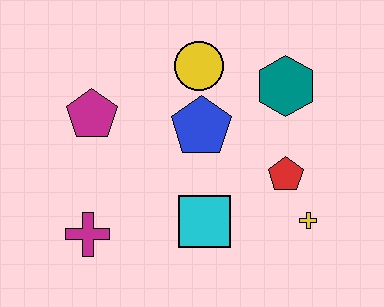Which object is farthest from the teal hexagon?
The magenta cross is farthest from the teal hexagon.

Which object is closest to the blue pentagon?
The yellow circle is closest to the blue pentagon.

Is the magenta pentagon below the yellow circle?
Yes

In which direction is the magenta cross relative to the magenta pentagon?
The magenta cross is below the magenta pentagon.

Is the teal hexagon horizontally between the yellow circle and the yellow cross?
Yes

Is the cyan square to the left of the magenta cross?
No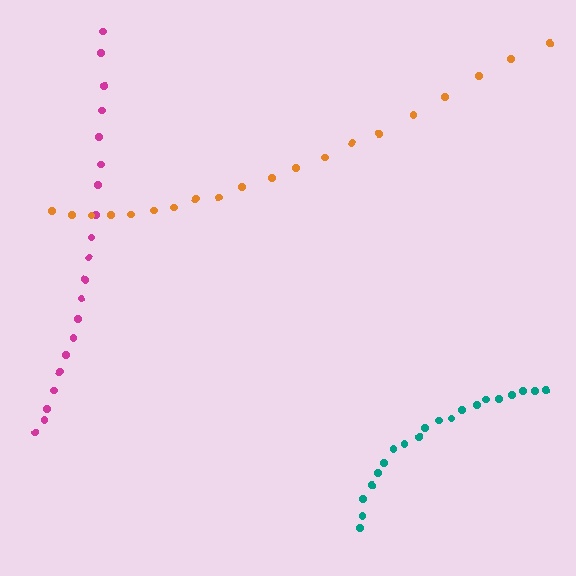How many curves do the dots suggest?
There are 3 distinct paths.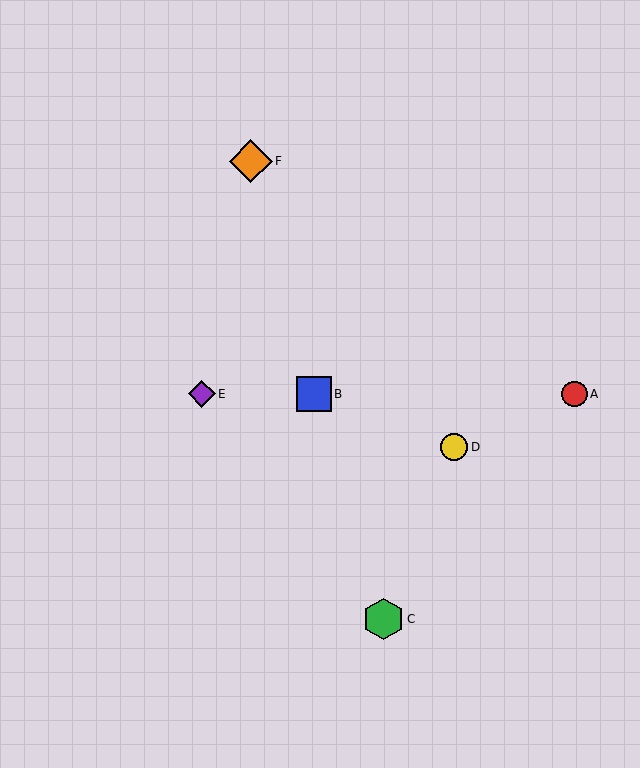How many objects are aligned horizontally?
3 objects (A, B, E) are aligned horizontally.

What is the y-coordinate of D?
Object D is at y≈447.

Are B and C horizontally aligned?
No, B is at y≈394 and C is at y≈619.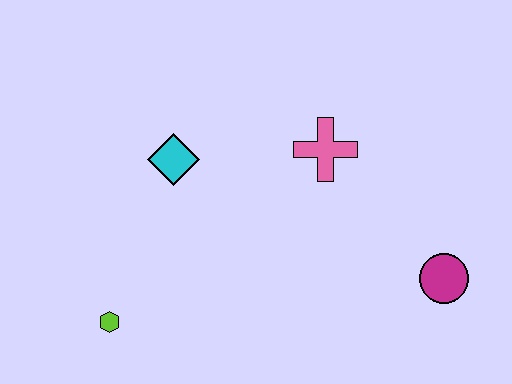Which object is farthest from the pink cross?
The lime hexagon is farthest from the pink cross.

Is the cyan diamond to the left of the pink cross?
Yes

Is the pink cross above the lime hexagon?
Yes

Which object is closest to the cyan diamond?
The pink cross is closest to the cyan diamond.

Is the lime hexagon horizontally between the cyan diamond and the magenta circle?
No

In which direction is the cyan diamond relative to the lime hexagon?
The cyan diamond is above the lime hexagon.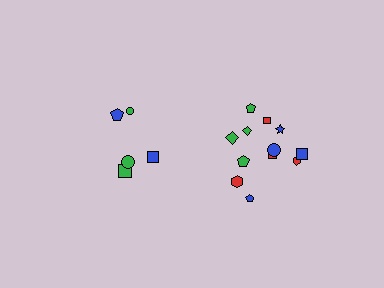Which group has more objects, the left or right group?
The right group.